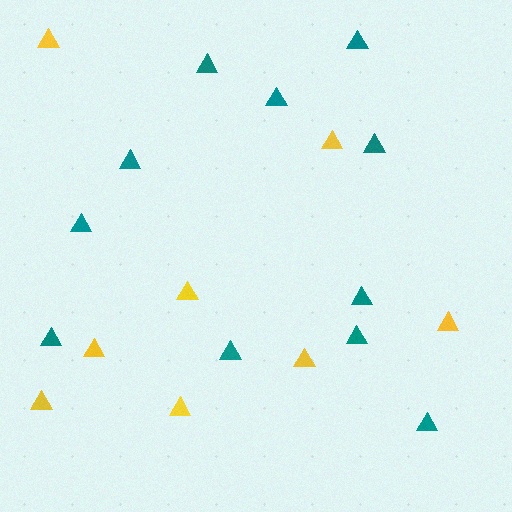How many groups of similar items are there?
There are 2 groups: one group of teal triangles (11) and one group of yellow triangles (8).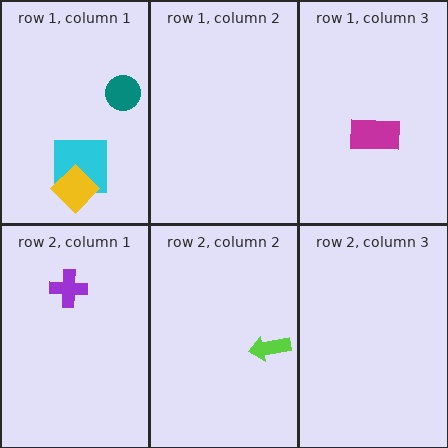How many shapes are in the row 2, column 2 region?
1.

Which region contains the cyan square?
The row 1, column 1 region.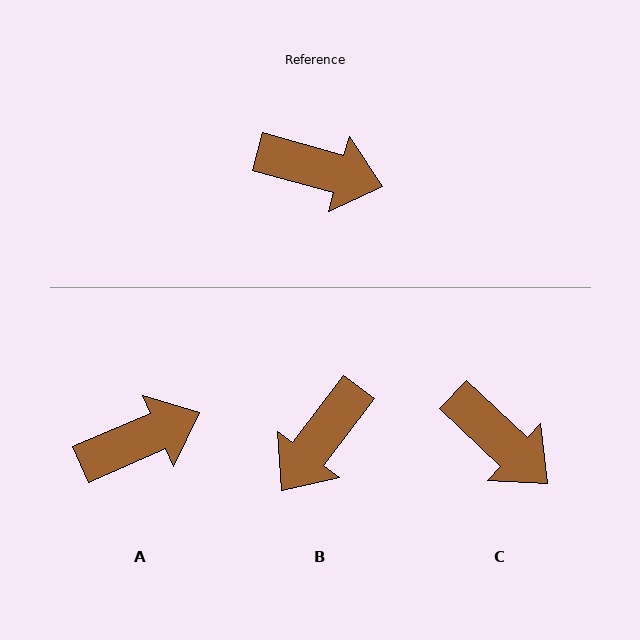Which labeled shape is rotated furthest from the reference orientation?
B, about 111 degrees away.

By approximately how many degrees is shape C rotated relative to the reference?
Approximately 28 degrees clockwise.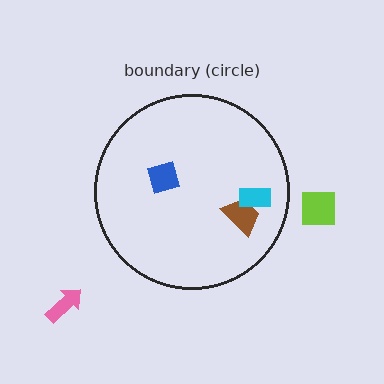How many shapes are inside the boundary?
3 inside, 2 outside.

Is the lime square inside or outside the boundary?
Outside.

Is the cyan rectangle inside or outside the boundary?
Inside.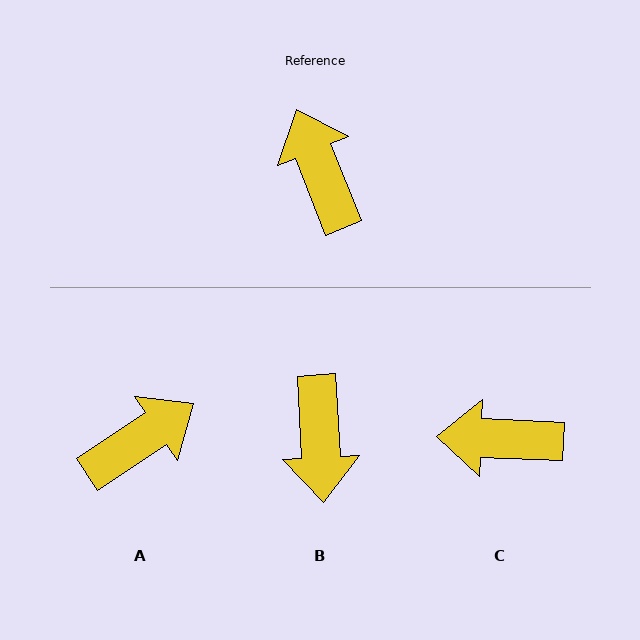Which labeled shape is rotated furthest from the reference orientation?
B, about 161 degrees away.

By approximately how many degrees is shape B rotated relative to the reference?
Approximately 161 degrees counter-clockwise.